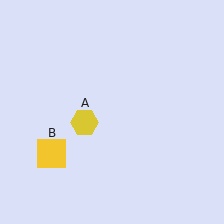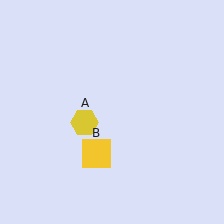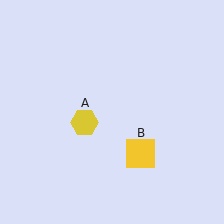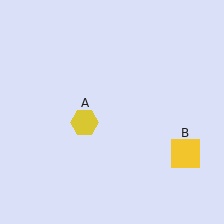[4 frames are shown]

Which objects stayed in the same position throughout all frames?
Yellow hexagon (object A) remained stationary.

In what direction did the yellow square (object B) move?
The yellow square (object B) moved right.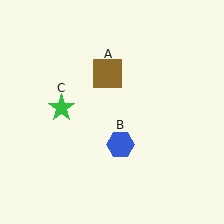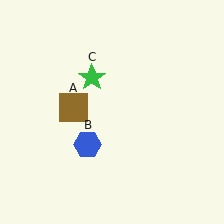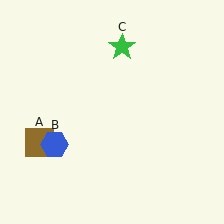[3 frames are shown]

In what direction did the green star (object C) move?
The green star (object C) moved up and to the right.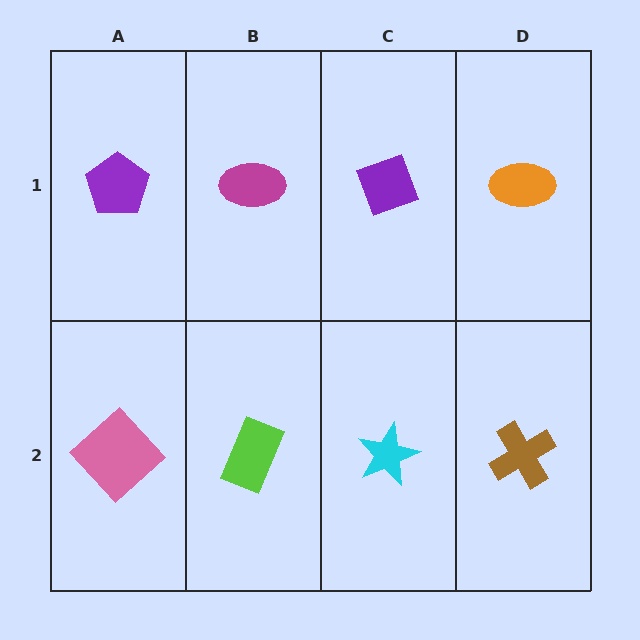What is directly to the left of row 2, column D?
A cyan star.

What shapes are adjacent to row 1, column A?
A pink diamond (row 2, column A), a magenta ellipse (row 1, column B).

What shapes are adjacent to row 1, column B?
A lime rectangle (row 2, column B), a purple pentagon (row 1, column A), a purple diamond (row 1, column C).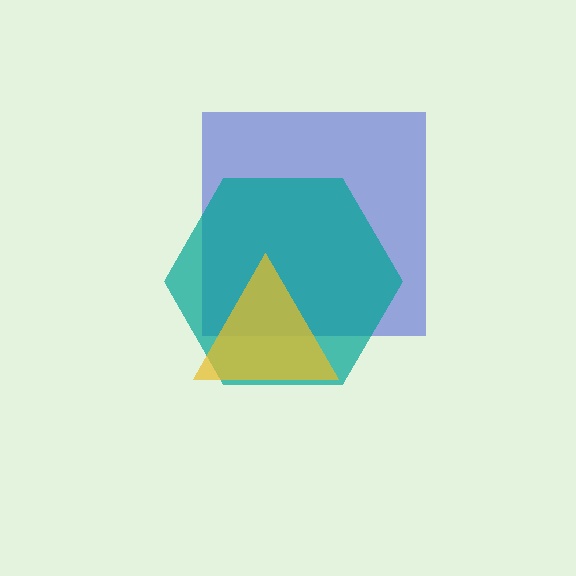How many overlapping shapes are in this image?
There are 3 overlapping shapes in the image.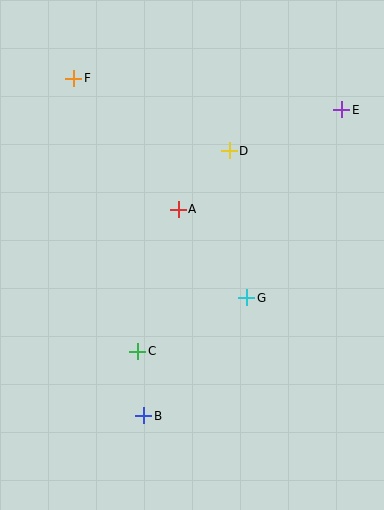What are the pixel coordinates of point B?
Point B is at (144, 416).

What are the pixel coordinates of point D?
Point D is at (229, 151).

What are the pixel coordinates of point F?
Point F is at (74, 78).